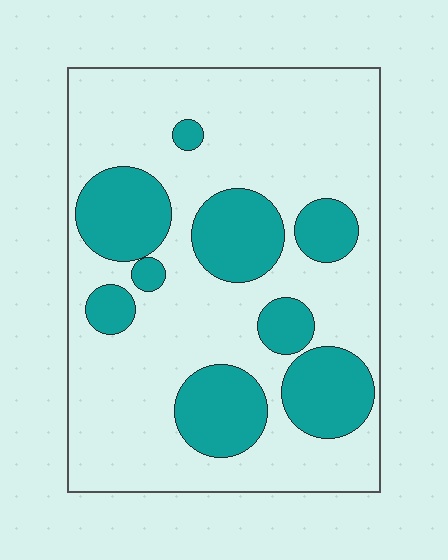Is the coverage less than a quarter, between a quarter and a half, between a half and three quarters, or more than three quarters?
Between a quarter and a half.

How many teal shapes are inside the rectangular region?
9.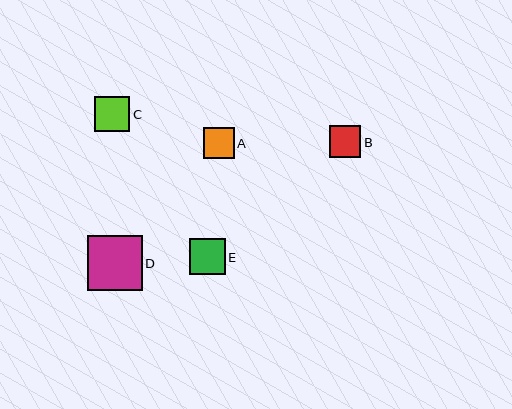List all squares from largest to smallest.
From largest to smallest: D, E, C, B, A.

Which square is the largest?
Square D is the largest with a size of approximately 55 pixels.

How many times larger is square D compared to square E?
Square D is approximately 1.5 times the size of square E.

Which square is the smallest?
Square A is the smallest with a size of approximately 31 pixels.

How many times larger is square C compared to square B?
Square C is approximately 1.1 times the size of square B.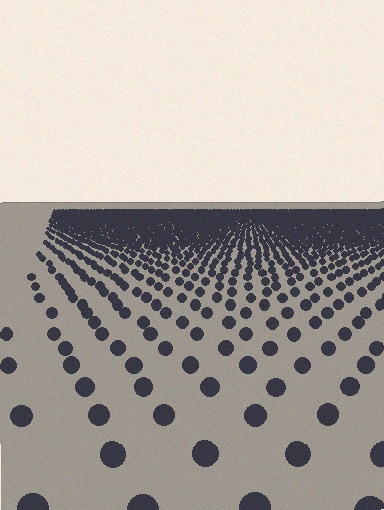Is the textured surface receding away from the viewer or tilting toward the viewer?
The surface is receding away from the viewer. Texture elements get smaller and denser toward the top.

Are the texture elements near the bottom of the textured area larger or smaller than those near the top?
Larger. Near the bottom, elements are closer to the viewer and appear at a bigger on-screen size.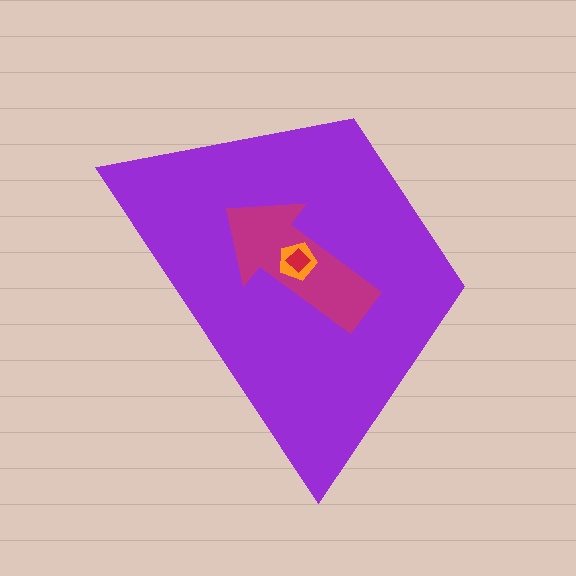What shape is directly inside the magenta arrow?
The orange pentagon.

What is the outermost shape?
The purple trapezoid.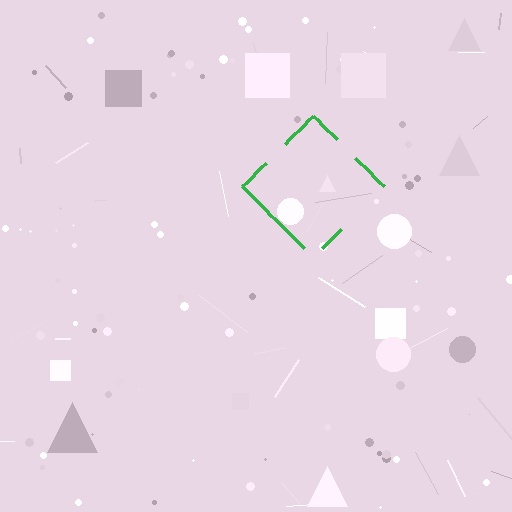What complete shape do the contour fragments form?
The contour fragments form a diamond.